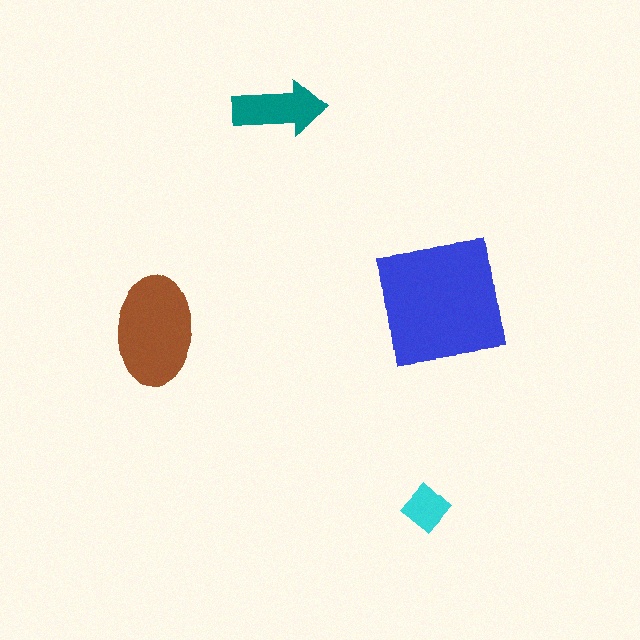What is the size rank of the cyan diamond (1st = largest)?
4th.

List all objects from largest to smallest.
The blue square, the brown ellipse, the teal arrow, the cyan diamond.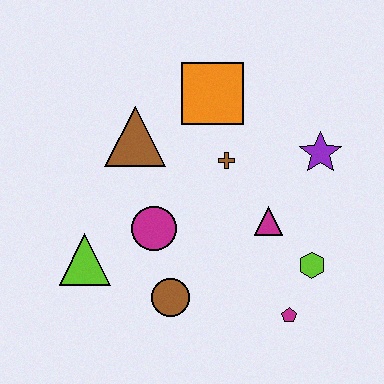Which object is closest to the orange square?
The brown cross is closest to the orange square.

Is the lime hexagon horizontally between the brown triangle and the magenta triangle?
No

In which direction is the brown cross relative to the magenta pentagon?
The brown cross is above the magenta pentagon.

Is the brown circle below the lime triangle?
Yes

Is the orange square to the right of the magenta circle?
Yes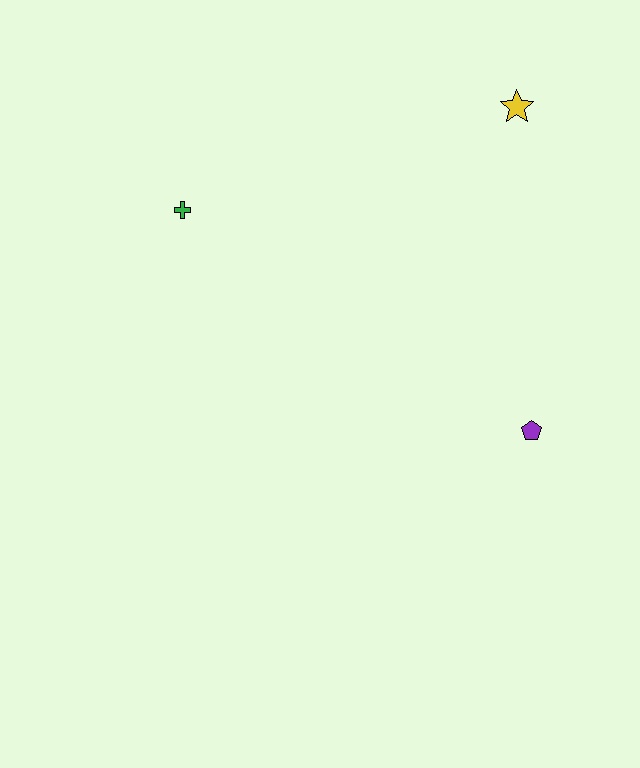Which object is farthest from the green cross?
The purple pentagon is farthest from the green cross.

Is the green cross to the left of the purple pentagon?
Yes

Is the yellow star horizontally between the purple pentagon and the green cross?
Yes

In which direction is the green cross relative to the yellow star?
The green cross is to the left of the yellow star.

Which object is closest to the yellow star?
The purple pentagon is closest to the yellow star.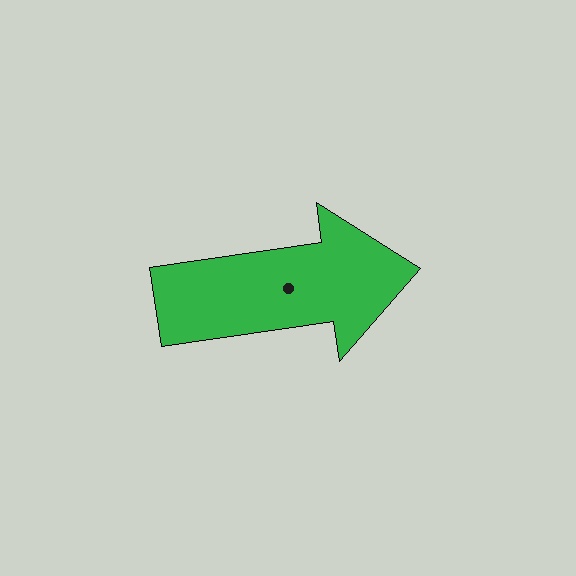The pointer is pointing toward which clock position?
Roughly 3 o'clock.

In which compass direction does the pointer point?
East.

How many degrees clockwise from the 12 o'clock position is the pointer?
Approximately 82 degrees.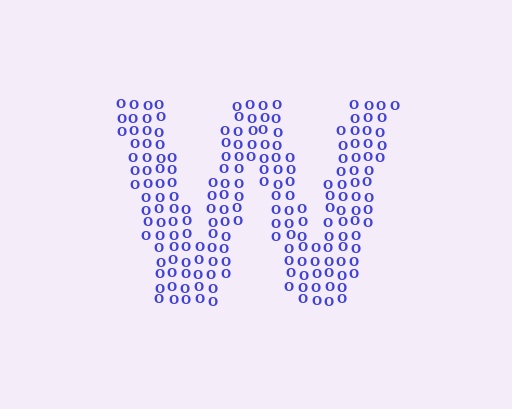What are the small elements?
The small elements are letter O's.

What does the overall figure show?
The overall figure shows the letter W.